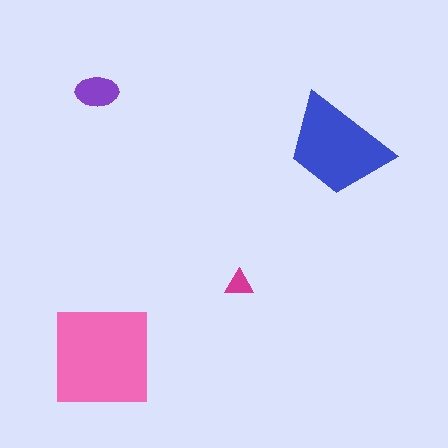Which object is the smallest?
The magenta triangle.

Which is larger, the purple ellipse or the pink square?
The pink square.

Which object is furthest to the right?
The blue trapezoid is rightmost.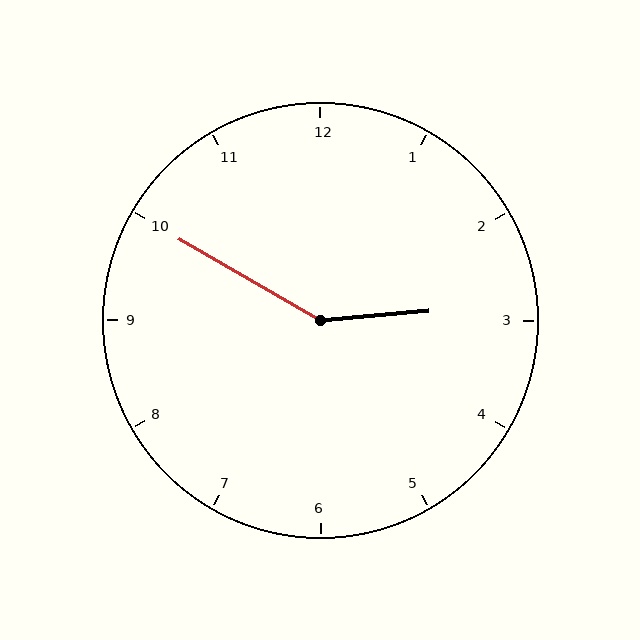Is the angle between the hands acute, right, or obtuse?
It is obtuse.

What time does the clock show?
2:50.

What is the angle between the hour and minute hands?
Approximately 145 degrees.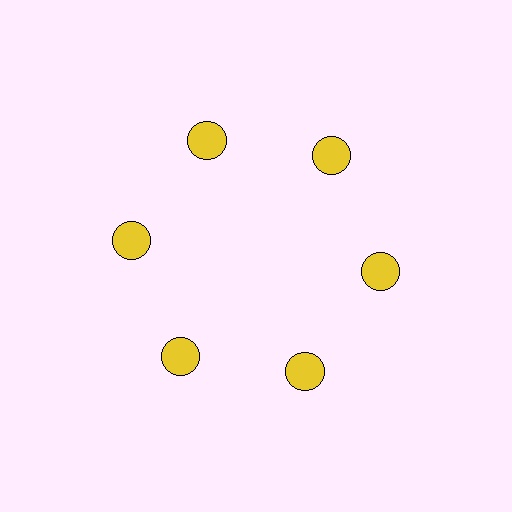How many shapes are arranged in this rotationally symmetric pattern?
There are 6 shapes, arranged in 6 groups of 1.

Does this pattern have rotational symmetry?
Yes, this pattern has 6-fold rotational symmetry. It looks the same after rotating 60 degrees around the center.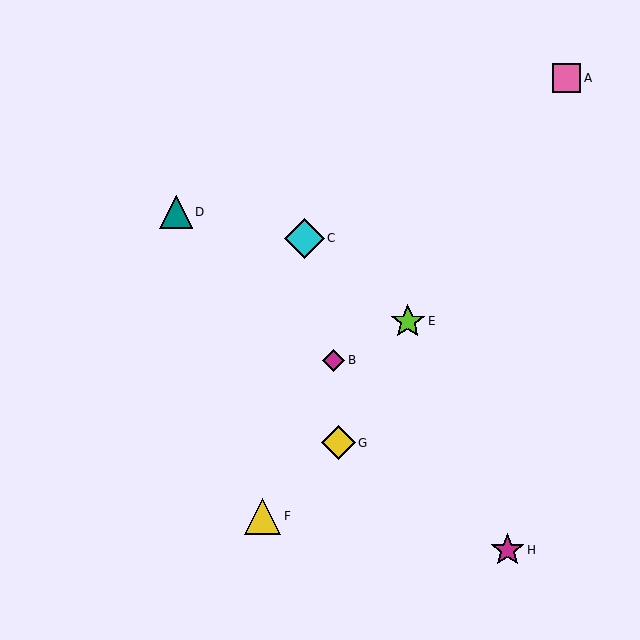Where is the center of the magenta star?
The center of the magenta star is at (508, 550).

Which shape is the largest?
The cyan diamond (labeled C) is the largest.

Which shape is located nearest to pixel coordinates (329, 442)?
The yellow diamond (labeled G) at (338, 443) is nearest to that location.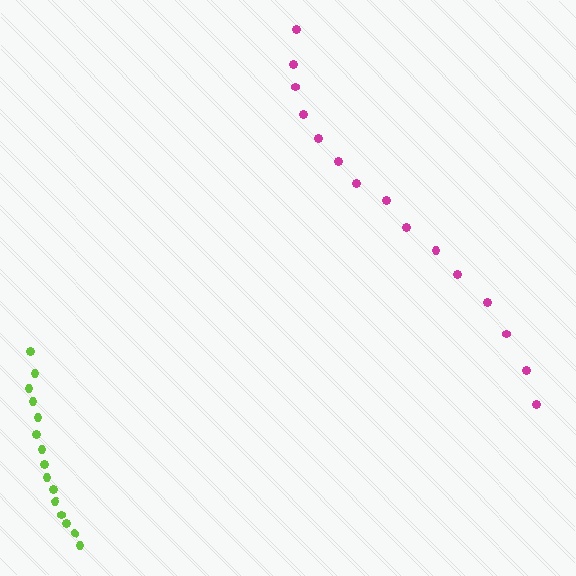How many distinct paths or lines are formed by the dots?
There are 2 distinct paths.